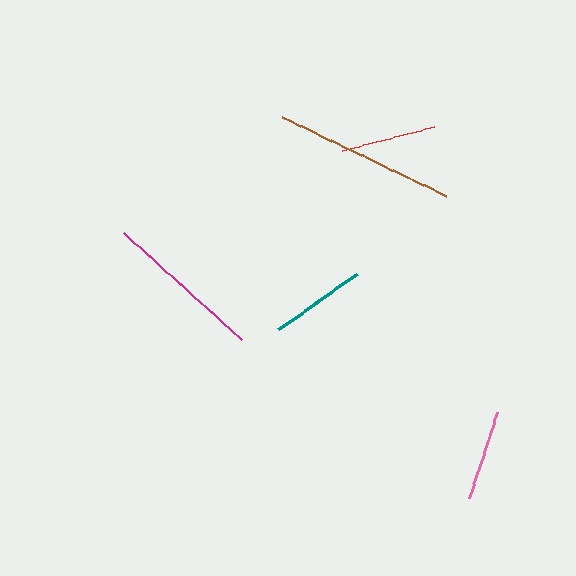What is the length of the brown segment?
The brown segment is approximately 181 pixels long.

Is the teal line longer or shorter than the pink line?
The teal line is longer than the pink line.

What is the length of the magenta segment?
The magenta segment is approximately 158 pixels long.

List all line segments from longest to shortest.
From longest to shortest: brown, magenta, teal, red, pink.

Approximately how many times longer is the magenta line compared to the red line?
The magenta line is approximately 1.7 times the length of the red line.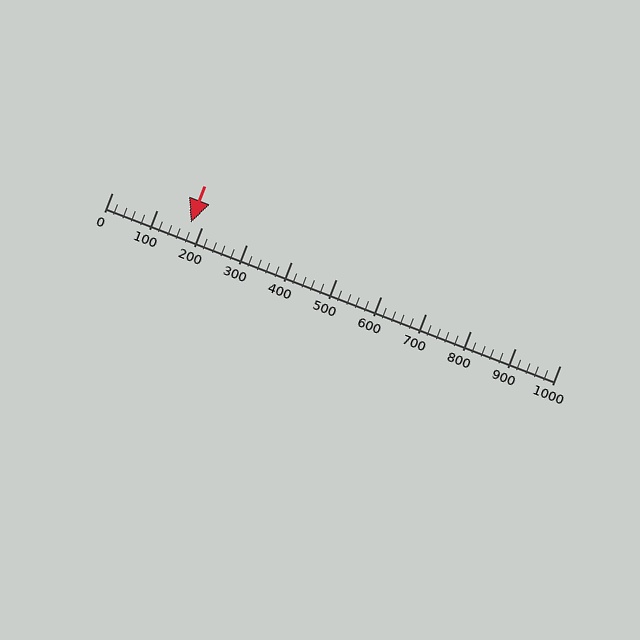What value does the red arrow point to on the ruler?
The red arrow points to approximately 176.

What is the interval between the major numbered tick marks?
The major tick marks are spaced 100 units apart.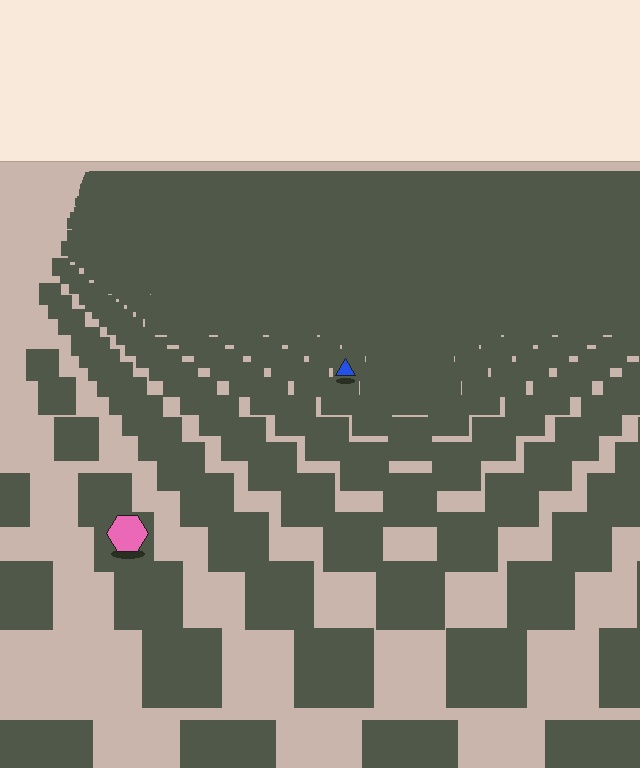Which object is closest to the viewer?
The pink hexagon is closest. The texture marks near it are larger and more spread out.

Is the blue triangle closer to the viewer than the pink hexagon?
No. The pink hexagon is closer — you can tell from the texture gradient: the ground texture is coarser near it.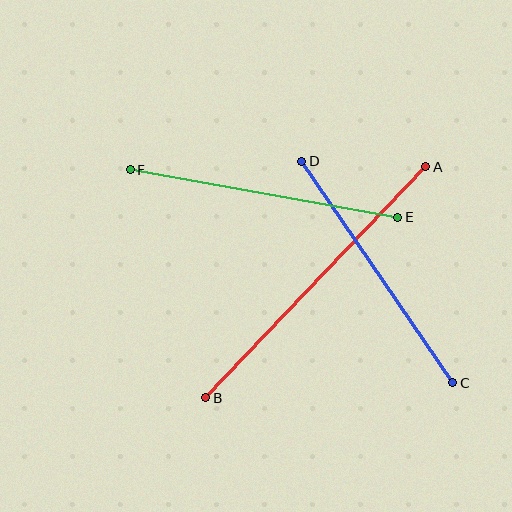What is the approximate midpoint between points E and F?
The midpoint is at approximately (264, 193) pixels.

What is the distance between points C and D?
The distance is approximately 268 pixels.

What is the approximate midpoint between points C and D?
The midpoint is at approximately (377, 272) pixels.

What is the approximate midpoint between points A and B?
The midpoint is at approximately (316, 282) pixels.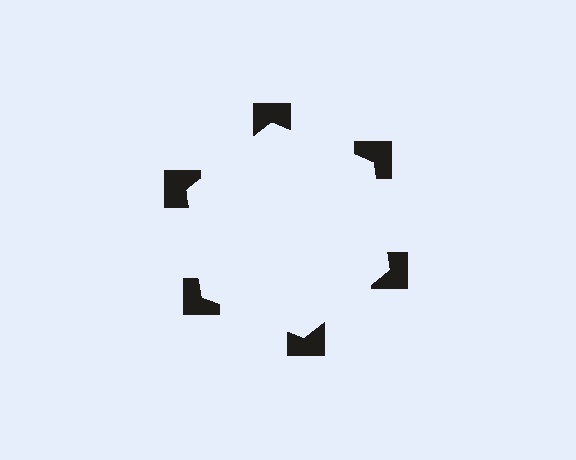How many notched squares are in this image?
There are 6 — one at each vertex of the illusory hexagon.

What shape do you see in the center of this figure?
An illusory hexagon — its edges are inferred from the aligned wedge cuts in the notched squares, not physically drawn.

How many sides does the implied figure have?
6 sides.